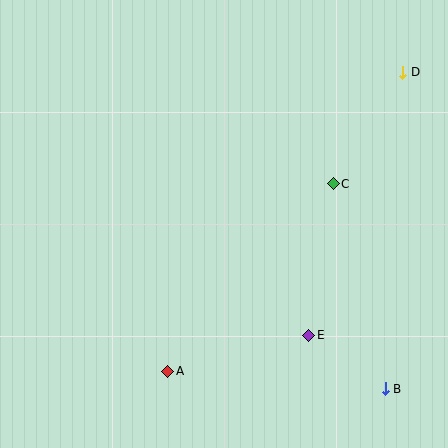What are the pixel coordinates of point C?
Point C is at (333, 184).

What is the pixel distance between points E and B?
The distance between E and B is 94 pixels.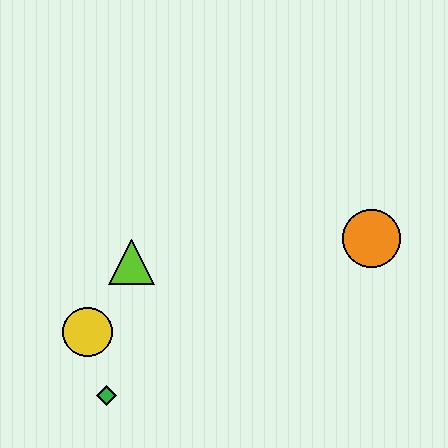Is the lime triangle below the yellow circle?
No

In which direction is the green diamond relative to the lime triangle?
The green diamond is below the lime triangle.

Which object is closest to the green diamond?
The yellow circle is closest to the green diamond.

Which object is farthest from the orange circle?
The green diamond is farthest from the orange circle.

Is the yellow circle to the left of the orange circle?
Yes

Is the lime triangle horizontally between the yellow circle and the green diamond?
No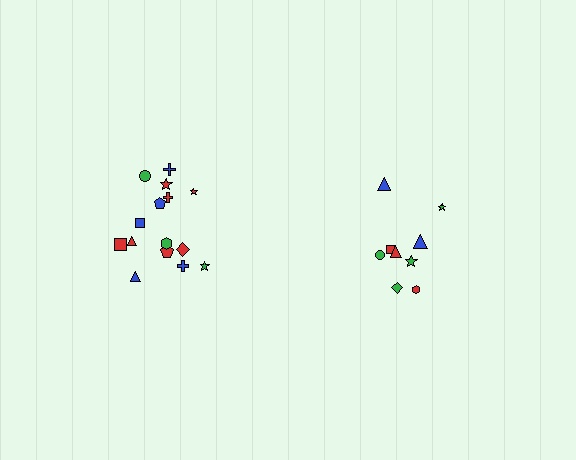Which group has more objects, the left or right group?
The left group.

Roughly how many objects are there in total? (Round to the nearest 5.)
Roughly 25 objects in total.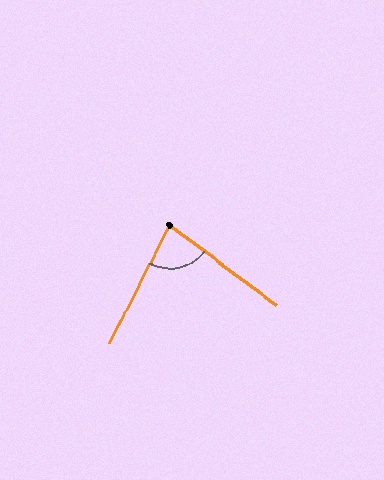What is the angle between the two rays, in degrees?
Approximately 80 degrees.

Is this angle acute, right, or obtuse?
It is acute.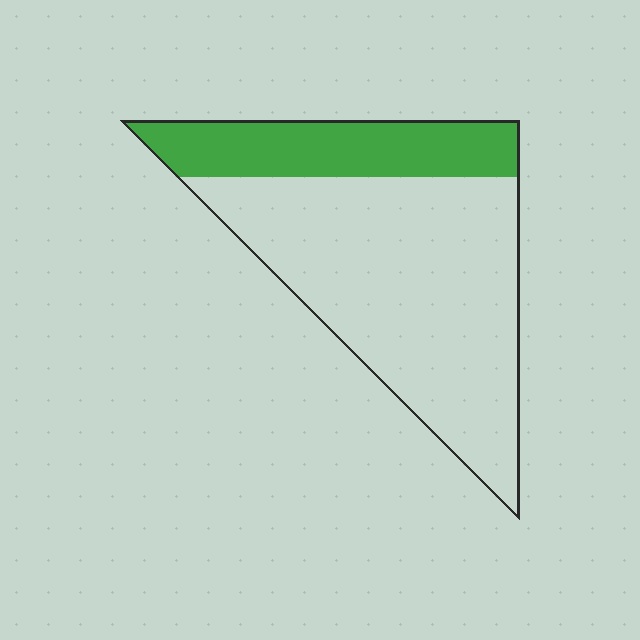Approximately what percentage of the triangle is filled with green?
Approximately 25%.